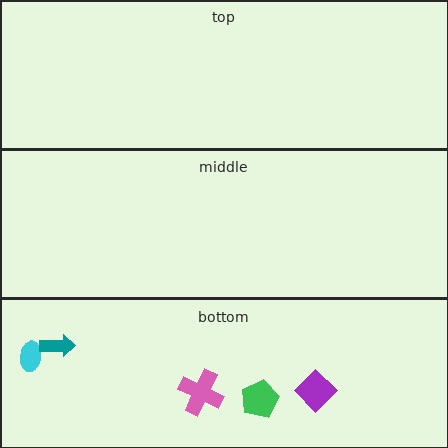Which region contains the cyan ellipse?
The bottom region.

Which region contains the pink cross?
The bottom region.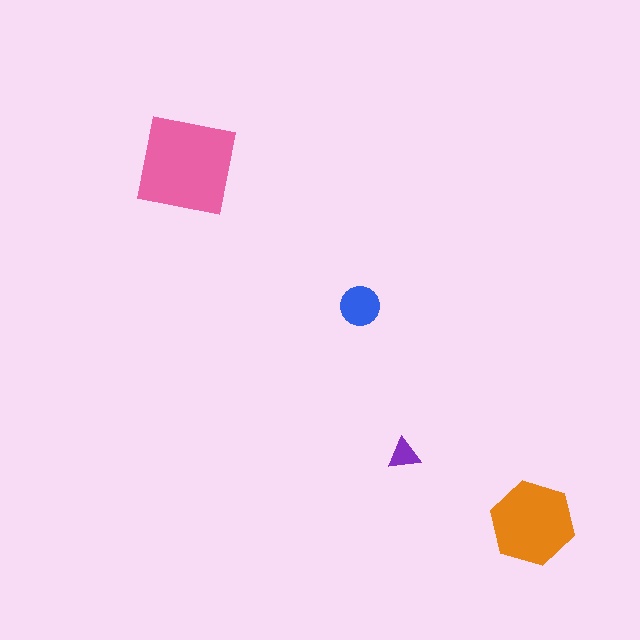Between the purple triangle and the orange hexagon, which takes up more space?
The orange hexagon.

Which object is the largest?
The pink square.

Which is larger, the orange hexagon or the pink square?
The pink square.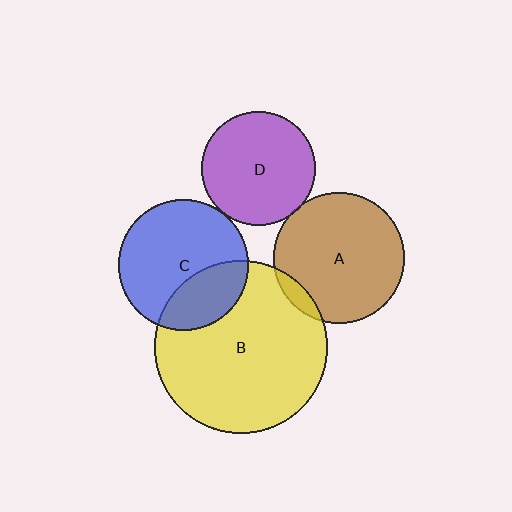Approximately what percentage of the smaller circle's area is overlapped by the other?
Approximately 5%.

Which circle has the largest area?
Circle B (yellow).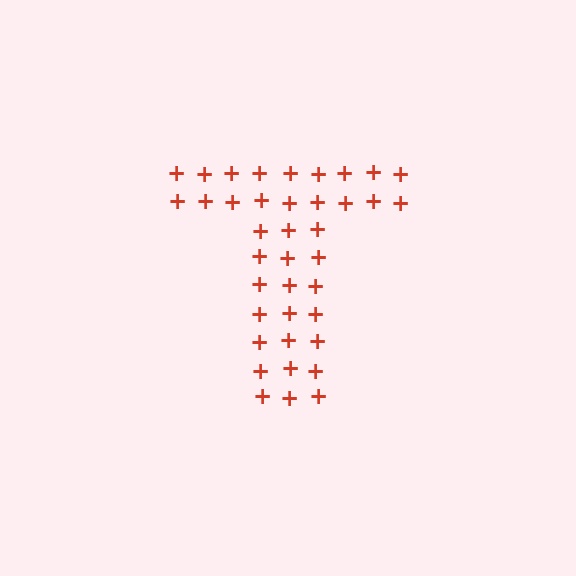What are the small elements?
The small elements are plus signs.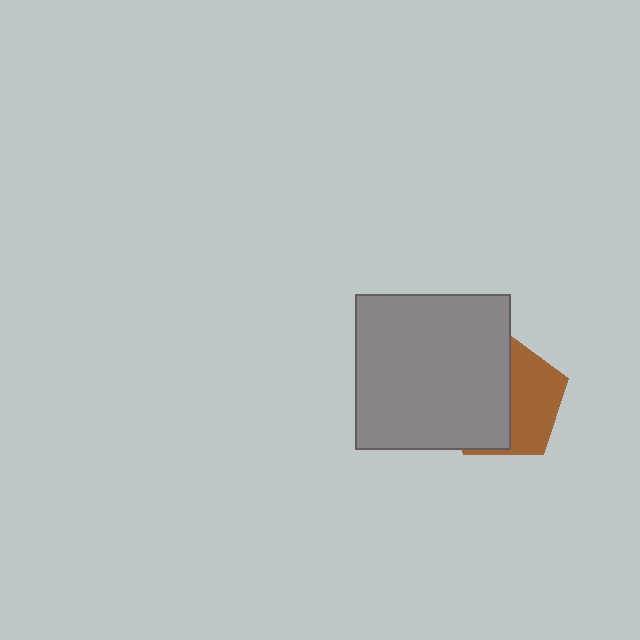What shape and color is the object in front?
The object in front is a gray square.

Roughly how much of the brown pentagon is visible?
A small part of it is visible (roughly 44%).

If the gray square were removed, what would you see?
You would see the complete brown pentagon.